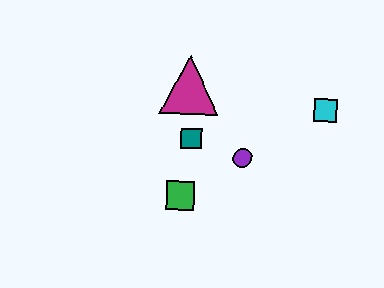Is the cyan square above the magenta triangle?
No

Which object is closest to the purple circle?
The teal square is closest to the purple circle.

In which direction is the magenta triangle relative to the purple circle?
The magenta triangle is above the purple circle.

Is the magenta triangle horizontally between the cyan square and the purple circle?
No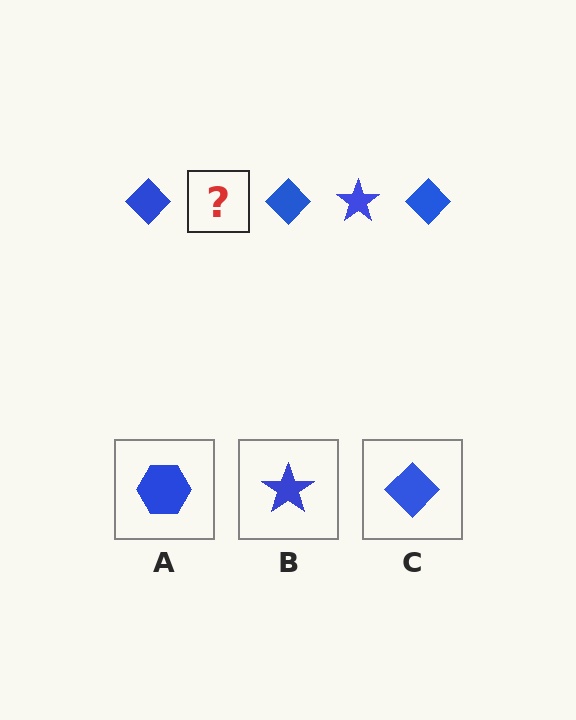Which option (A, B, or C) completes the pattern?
B.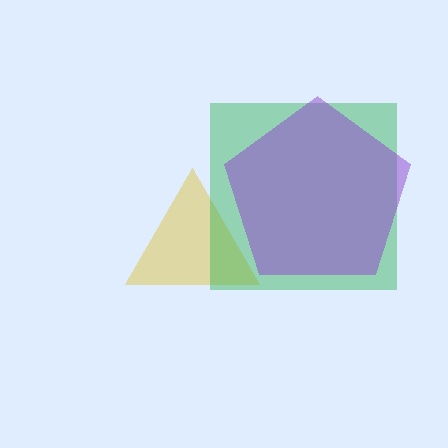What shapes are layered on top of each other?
The layered shapes are: a yellow triangle, a green square, a purple pentagon.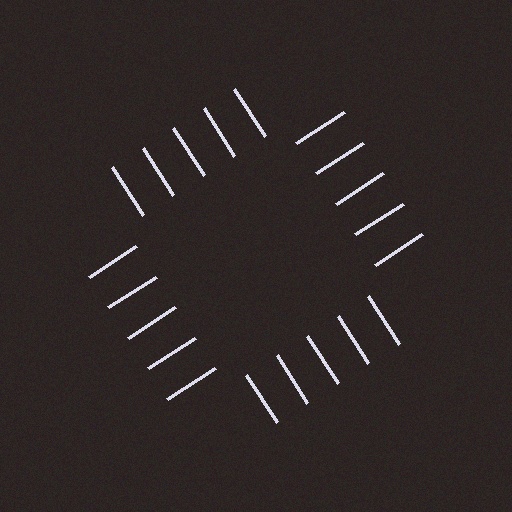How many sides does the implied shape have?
4 sides — the line-ends trace a square.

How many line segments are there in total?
20 — 5 along each of the 4 edges.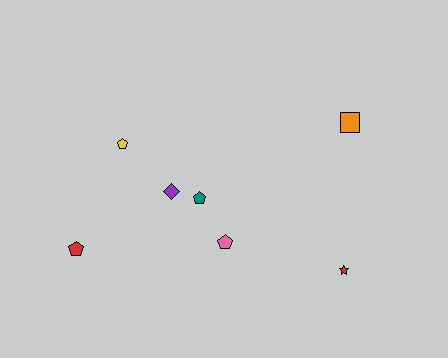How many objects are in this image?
There are 7 objects.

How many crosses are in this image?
There are no crosses.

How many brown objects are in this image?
There are no brown objects.